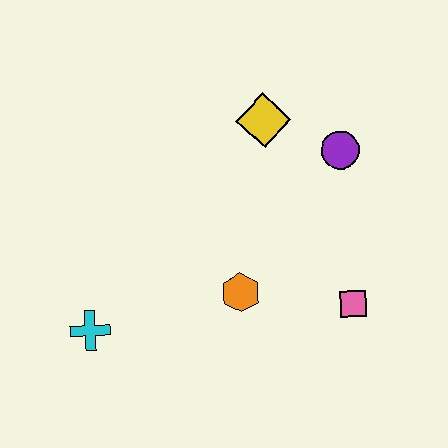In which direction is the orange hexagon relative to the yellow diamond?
The orange hexagon is below the yellow diamond.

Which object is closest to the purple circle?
The yellow diamond is closest to the purple circle.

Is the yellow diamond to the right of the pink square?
No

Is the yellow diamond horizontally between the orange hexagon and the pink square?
Yes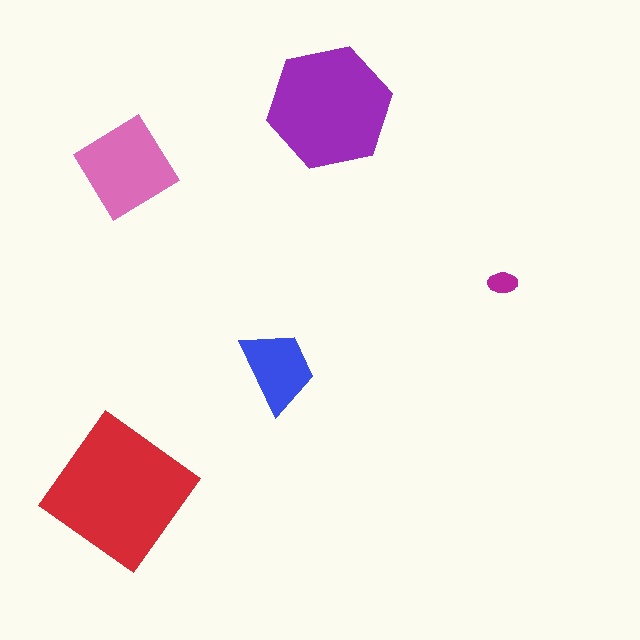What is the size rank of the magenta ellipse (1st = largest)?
5th.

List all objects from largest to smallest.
The red diamond, the purple hexagon, the pink diamond, the blue trapezoid, the magenta ellipse.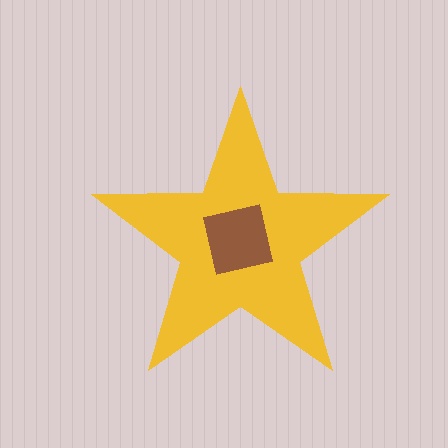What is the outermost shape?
The yellow star.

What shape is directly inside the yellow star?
The brown square.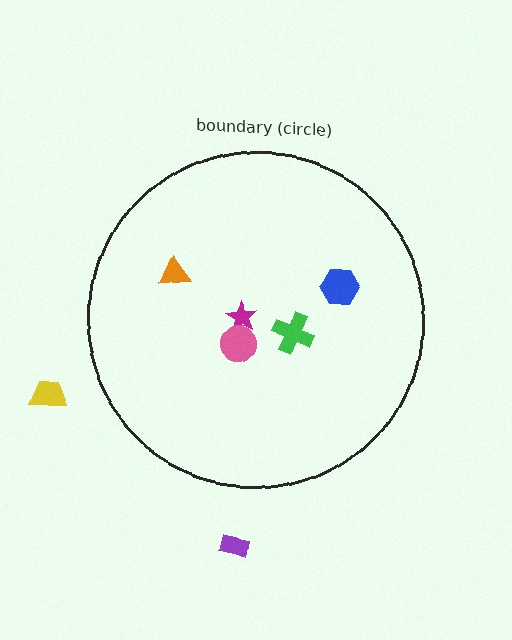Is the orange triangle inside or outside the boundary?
Inside.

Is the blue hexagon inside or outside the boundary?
Inside.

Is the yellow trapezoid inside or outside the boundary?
Outside.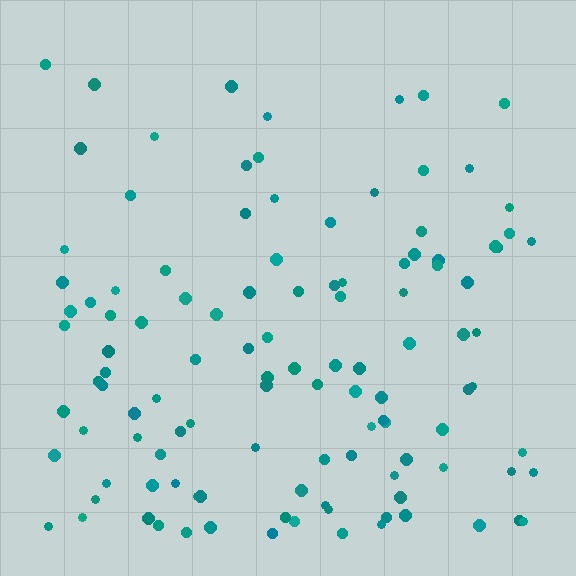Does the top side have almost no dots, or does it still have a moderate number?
Still a moderate number, just noticeably fewer than the bottom.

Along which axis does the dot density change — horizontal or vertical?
Vertical.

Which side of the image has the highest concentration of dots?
The bottom.